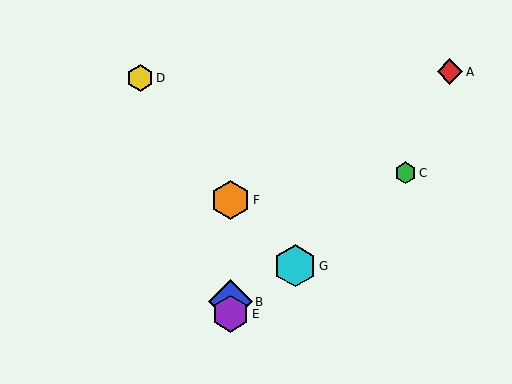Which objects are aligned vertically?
Objects B, E, F are aligned vertically.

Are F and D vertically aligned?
No, F is at x≈230 and D is at x≈140.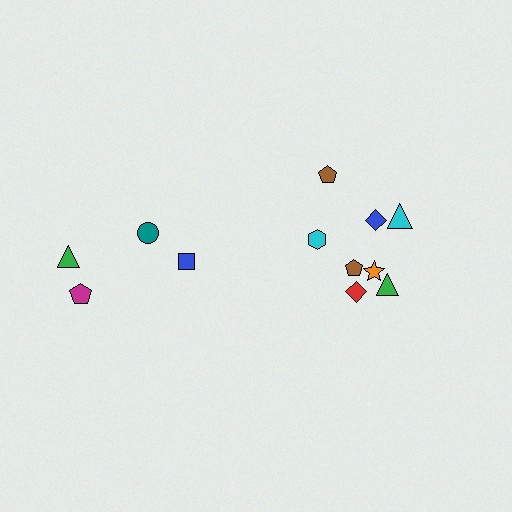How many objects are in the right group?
There are 8 objects.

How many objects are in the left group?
There are 4 objects.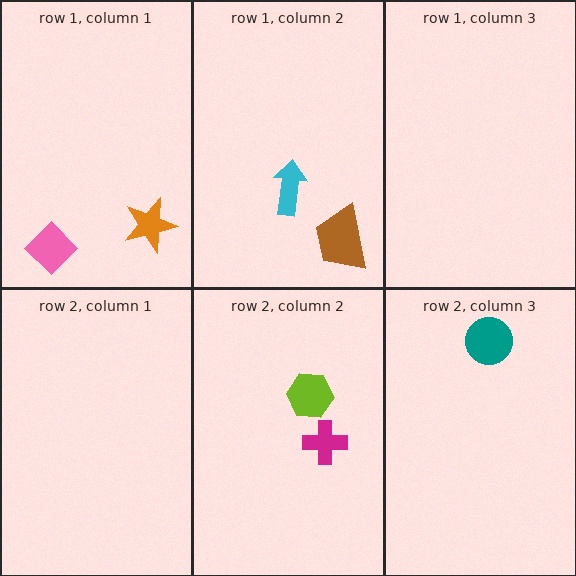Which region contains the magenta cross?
The row 2, column 2 region.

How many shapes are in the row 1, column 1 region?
2.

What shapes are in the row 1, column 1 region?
The pink diamond, the orange star.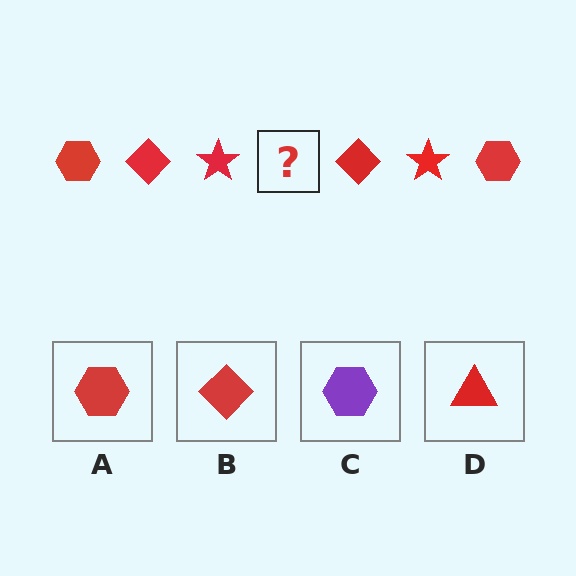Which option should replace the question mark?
Option A.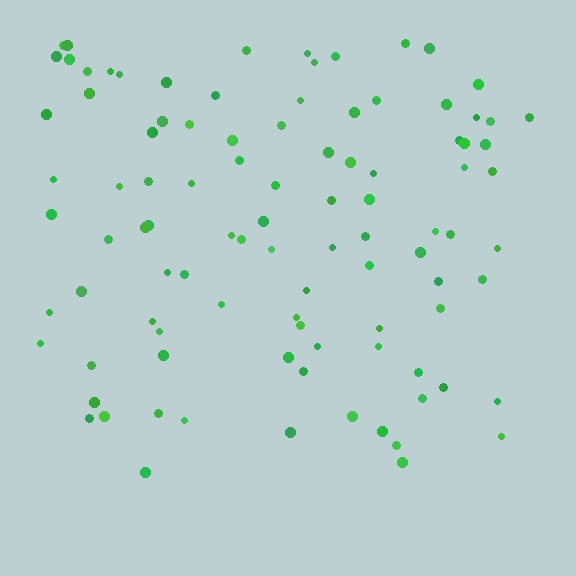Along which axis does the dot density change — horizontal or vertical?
Vertical.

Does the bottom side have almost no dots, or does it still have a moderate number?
Still a moderate number, just noticeably fewer than the top.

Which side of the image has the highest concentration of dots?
The top.